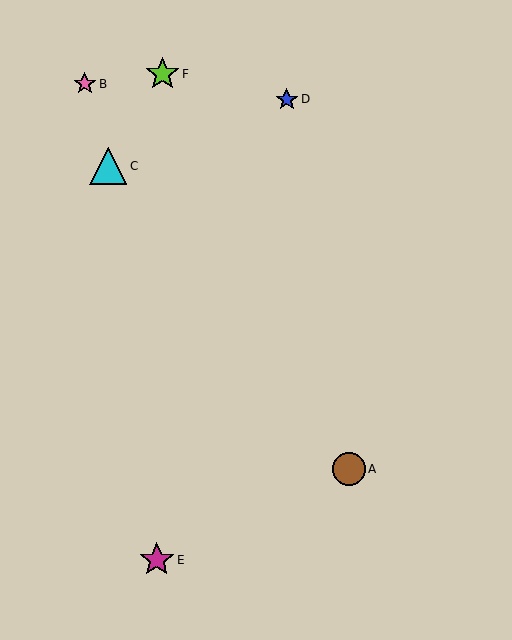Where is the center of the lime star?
The center of the lime star is at (162, 74).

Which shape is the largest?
The cyan triangle (labeled C) is the largest.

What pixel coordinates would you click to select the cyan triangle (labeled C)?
Click at (108, 166) to select the cyan triangle C.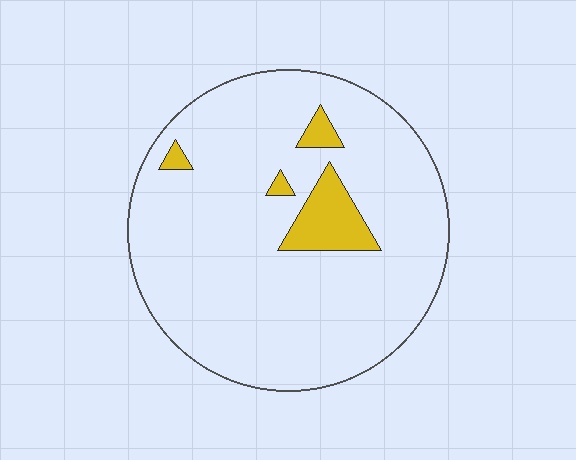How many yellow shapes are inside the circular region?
4.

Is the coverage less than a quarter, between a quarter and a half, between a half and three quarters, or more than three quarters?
Less than a quarter.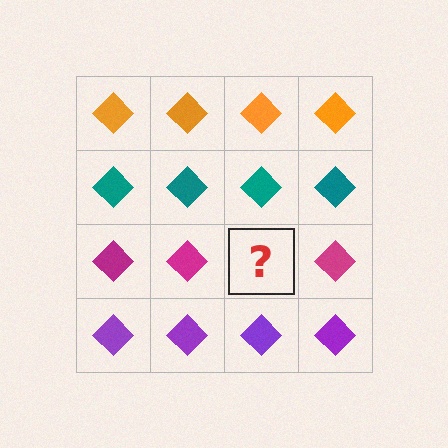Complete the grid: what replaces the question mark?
The question mark should be replaced with a magenta diamond.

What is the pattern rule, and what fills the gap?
The rule is that each row has a consistent color. The gap should be filled with a magenta diamond.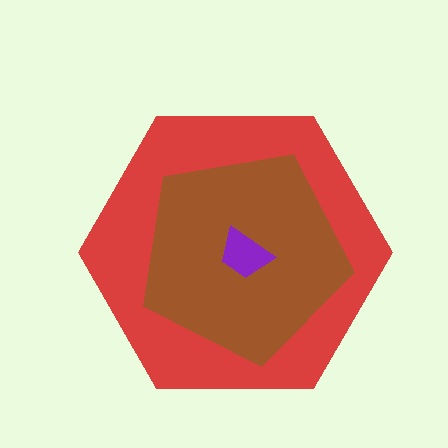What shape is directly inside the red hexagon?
The brown pentagon.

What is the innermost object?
The purple trapezoid.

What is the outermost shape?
The red hexagon.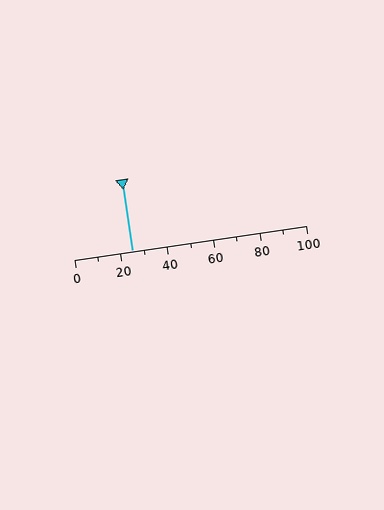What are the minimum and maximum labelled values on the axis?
The axis runs from 0 to 100.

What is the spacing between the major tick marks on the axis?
The major ticks are spaced 20 apart.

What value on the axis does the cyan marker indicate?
The marker indicates approximately 25.